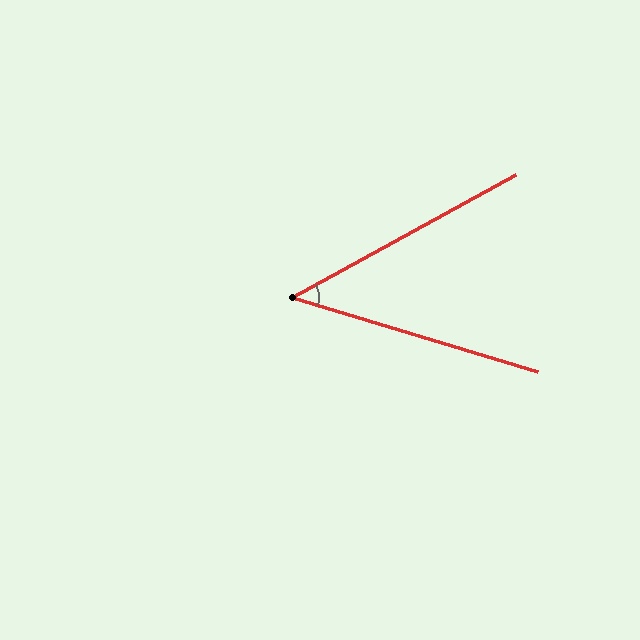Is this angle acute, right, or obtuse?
It is acute.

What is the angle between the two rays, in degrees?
Approximately 45 degrees.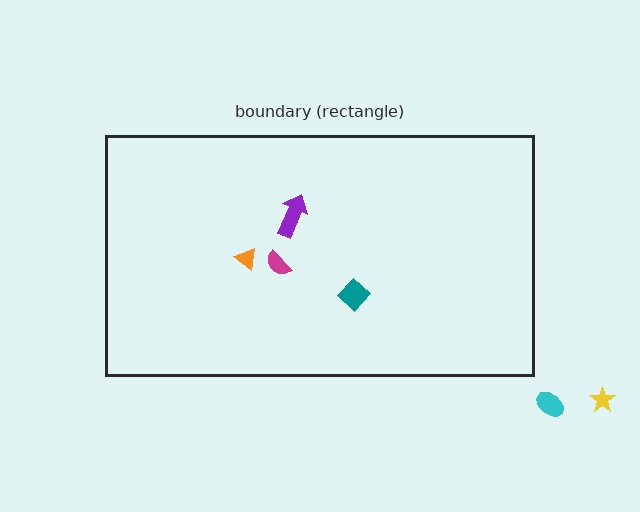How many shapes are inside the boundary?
4 inside, 2 outside.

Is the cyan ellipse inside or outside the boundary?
Outside.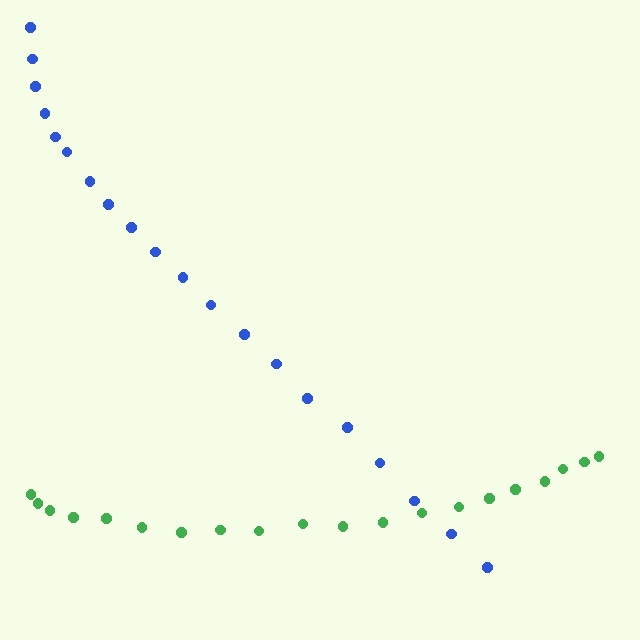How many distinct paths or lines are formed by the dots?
There are 2 distinct paths.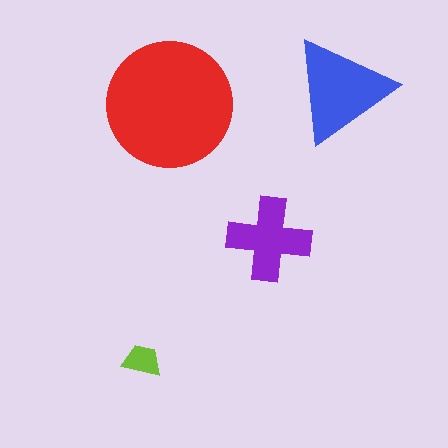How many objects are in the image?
There are 4 objects in the image.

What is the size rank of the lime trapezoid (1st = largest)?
4th.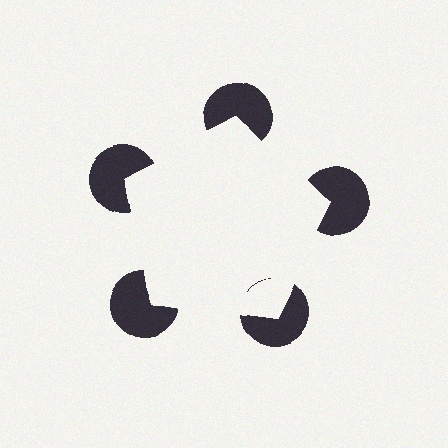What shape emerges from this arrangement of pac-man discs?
An illusory pentagon — its edges are inferred from the aligned wedge cuts in the pac-man discs, not physically drawn.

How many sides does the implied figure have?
5 sides.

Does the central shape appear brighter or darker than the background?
It typically appears slightly brighter than the background, even though no actual brightness change is drawn.